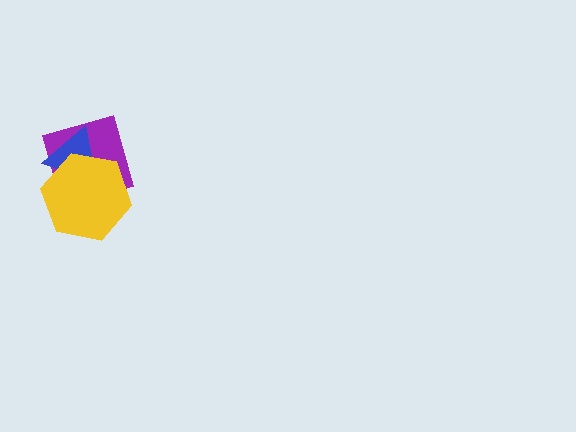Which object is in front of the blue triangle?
The yellow hexagon is in front of the blue triangle.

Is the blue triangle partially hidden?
Yes, it is partially covered by another shape.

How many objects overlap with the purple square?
2 objects overlap with the purple square.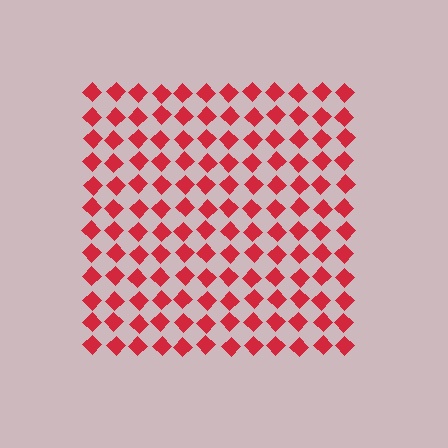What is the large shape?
The large shape is a square.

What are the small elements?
The small elements are diamonds.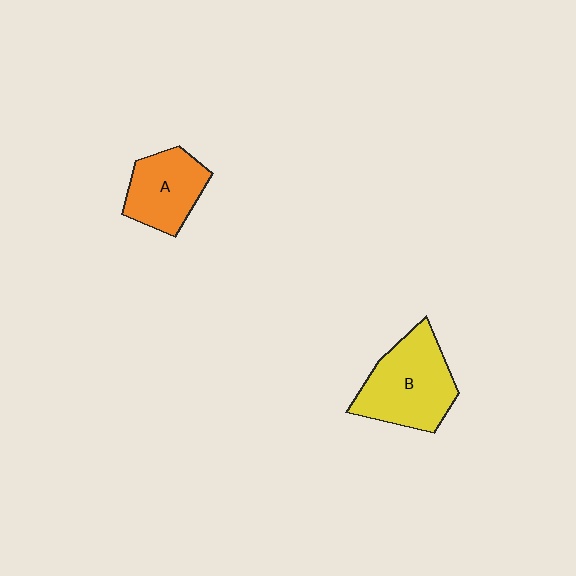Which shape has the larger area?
Shape B (yellow).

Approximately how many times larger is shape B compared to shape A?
Approximately 1.4 times.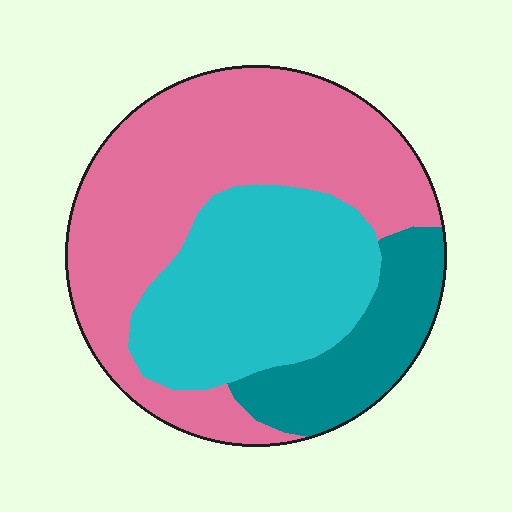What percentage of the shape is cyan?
Cyan takes up about one third (1/3) of the shape.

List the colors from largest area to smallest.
From largest to smallest: pink, cyan, teal.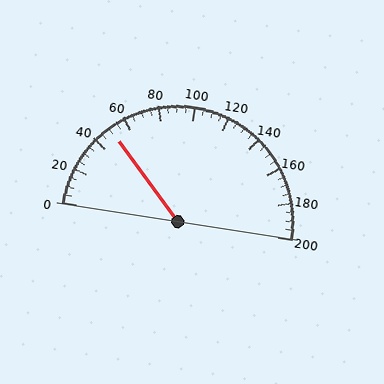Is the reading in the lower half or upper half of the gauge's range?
The reading is in the lower half of the range (0 to 200).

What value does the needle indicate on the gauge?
The needle indicates approximately 50.